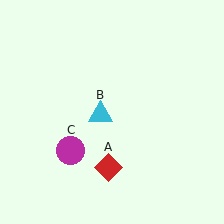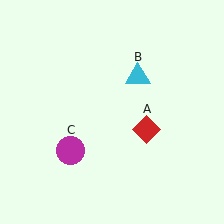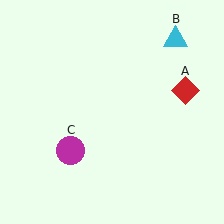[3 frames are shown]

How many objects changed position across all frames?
2 objects changed position: red diamond (object A), cyan triangle (object B).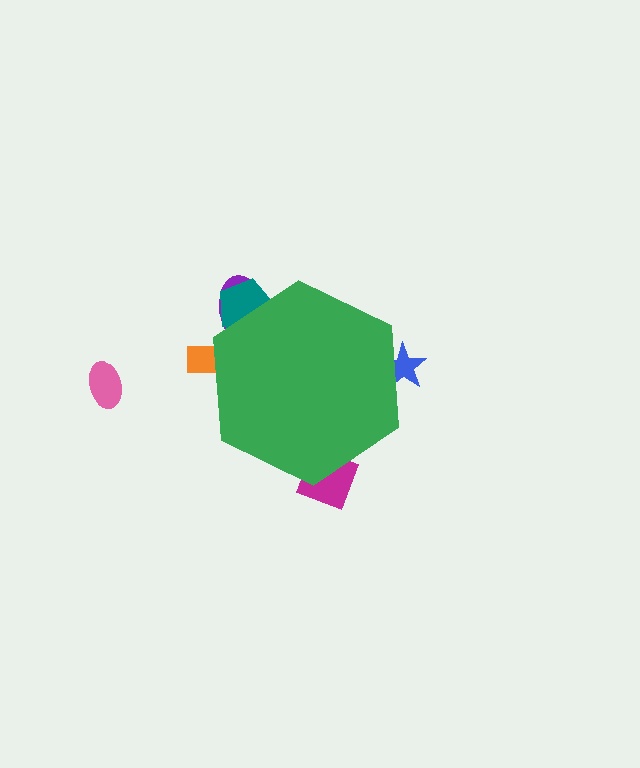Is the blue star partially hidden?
Yes, the blue star is partially hidden behind the green hexagon.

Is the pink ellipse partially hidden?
No, the pink ellipse is fully visible.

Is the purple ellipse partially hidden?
Yes, the purple ellipse is partially hidden behind the green hexagon.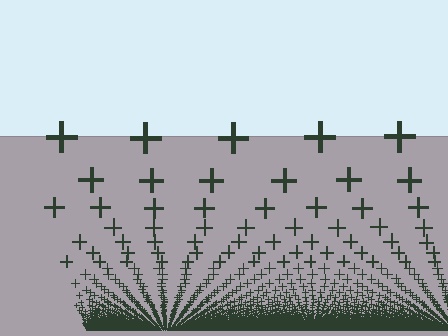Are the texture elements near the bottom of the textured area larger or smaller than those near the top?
Smaller. The gradient is inverted — elements near the bottom are smaller and denser.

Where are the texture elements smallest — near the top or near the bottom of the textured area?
Near the bottom.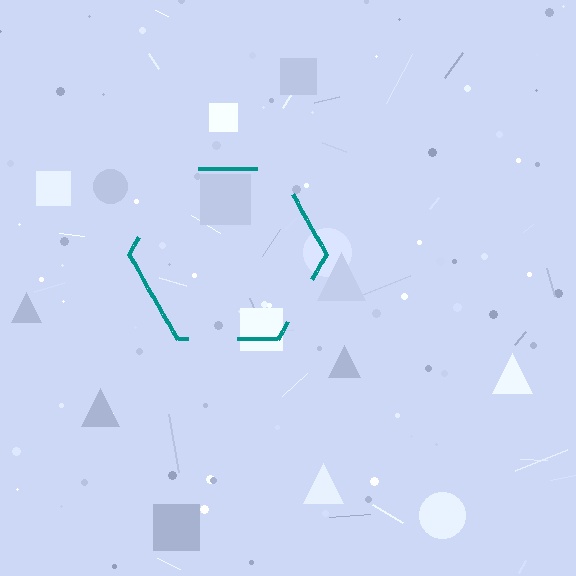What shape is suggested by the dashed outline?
The dashed outline suggests a hexagon.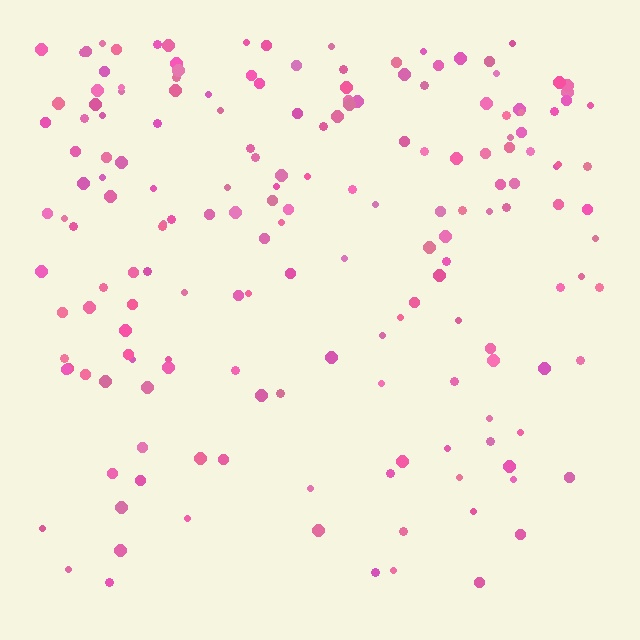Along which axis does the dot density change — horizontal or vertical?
Vertical.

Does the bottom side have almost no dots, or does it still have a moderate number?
Still a moderate number, just noticeably fewer than the top.